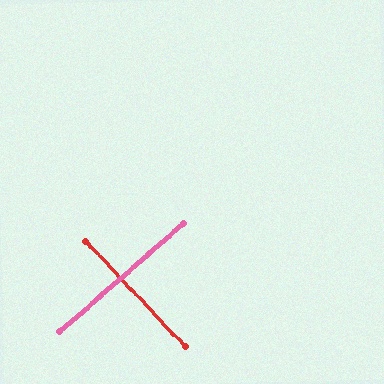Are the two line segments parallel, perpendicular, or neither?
Perpendicular — they meet at approximately 88°.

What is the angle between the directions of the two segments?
Approximately 88 degrees.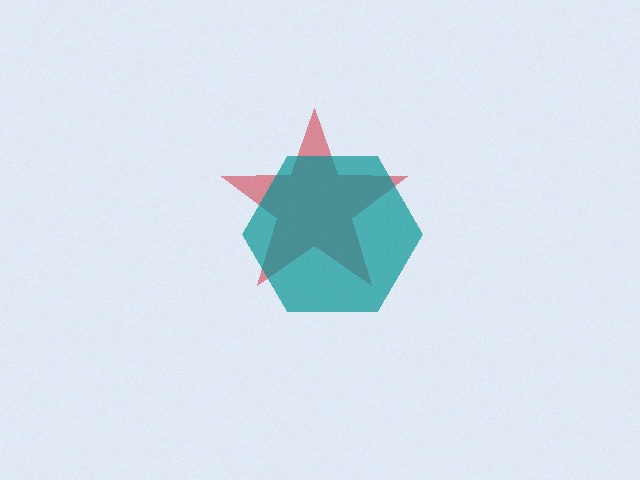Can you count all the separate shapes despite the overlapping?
Yes, there are 2 separate shapes.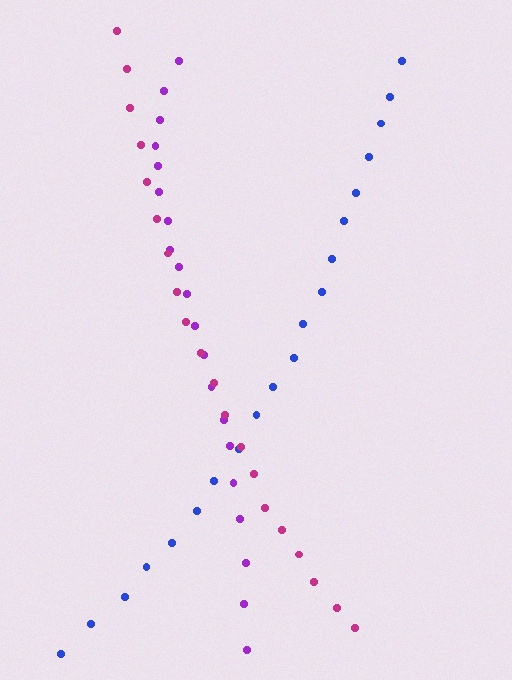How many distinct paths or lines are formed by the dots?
There are 3 distinct paths.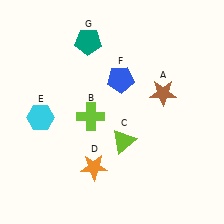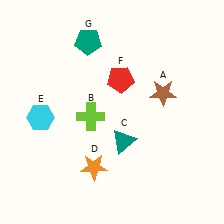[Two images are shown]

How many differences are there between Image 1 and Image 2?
There are 2 differences between the two images.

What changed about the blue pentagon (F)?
In Image 1, F is blue. In Image 2, it changed to red.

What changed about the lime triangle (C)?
In Image 1, C is lime. In Image 2, it changed to teal.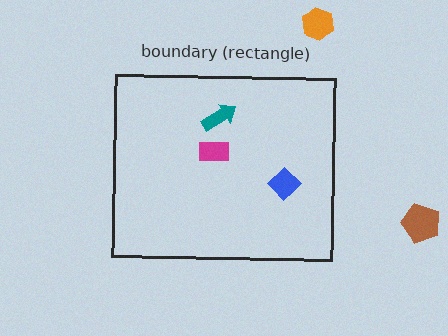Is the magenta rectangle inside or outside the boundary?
Inside.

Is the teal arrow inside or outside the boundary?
Inside.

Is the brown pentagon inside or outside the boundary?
Outside.